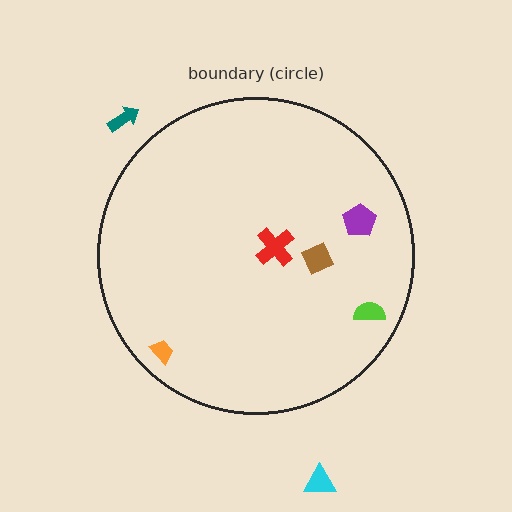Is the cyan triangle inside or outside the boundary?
Outside.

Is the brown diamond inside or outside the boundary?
Inside.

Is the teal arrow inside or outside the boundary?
Outside.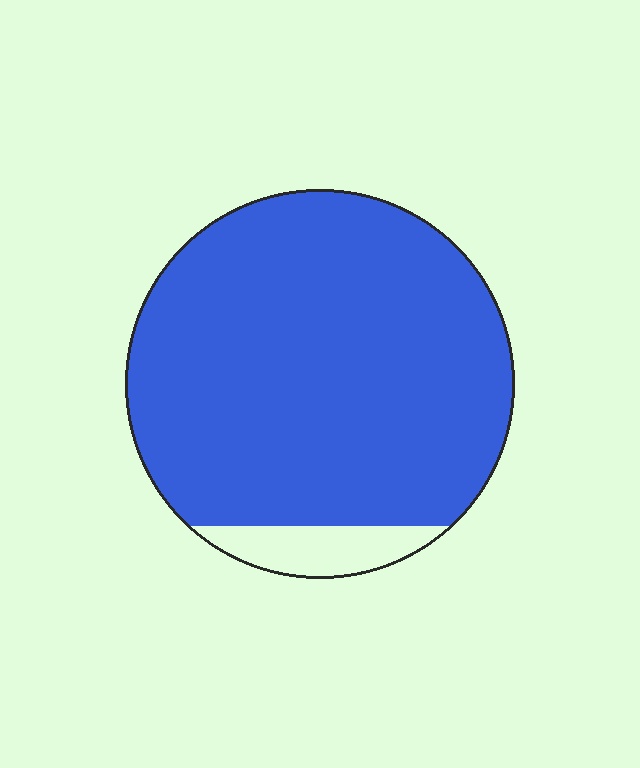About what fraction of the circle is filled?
About nine tenths (9/10).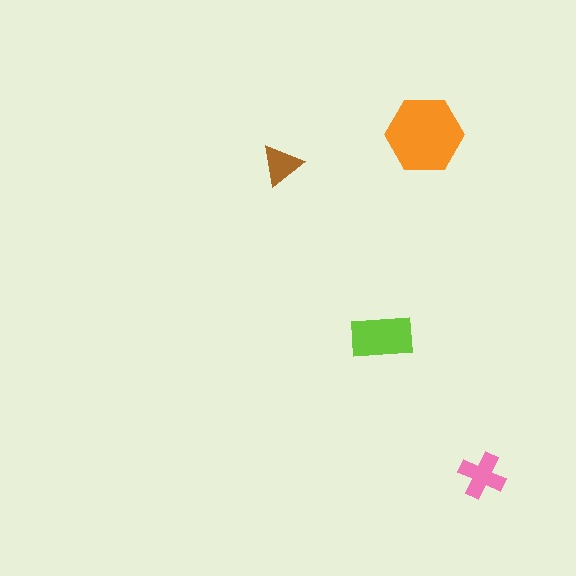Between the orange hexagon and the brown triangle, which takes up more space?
The orange hexagon.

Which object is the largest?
The orange hexagon.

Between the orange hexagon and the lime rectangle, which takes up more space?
The orange hexagon.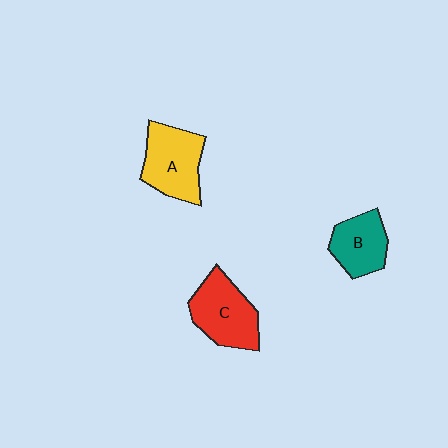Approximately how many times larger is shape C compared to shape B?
Approximately 1.3 times.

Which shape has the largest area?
Shape C (red).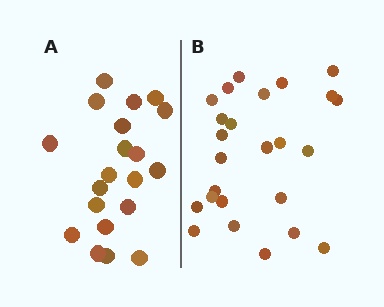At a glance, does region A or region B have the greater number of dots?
Region B (the right region) has more dots.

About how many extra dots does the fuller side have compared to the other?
Region B has about 5 more dots than region A.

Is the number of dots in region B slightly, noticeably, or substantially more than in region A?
Region B has noticeably more, but not dramatically so. The ratio is roughly 1.2 to 1.